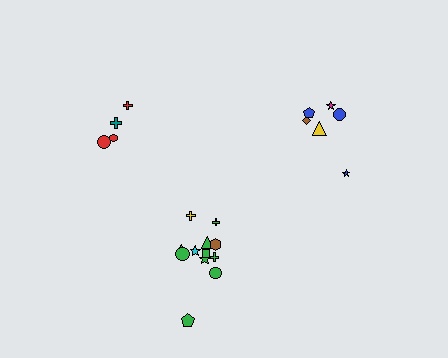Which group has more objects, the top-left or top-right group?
The top-right group.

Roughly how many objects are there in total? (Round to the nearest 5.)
Roughly 20 objects in total.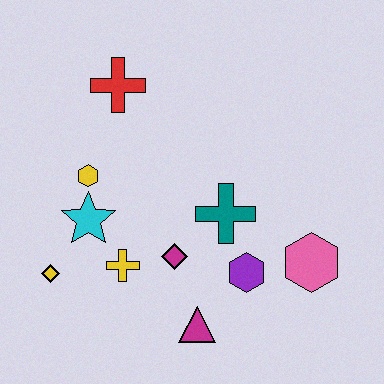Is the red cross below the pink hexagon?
No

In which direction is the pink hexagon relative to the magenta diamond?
The pink hexagon is to the right of the magenta diamond.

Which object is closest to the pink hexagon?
The purple hexagon is closest to the pink hexagon.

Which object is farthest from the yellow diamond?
The pink hexagon is farthest from the yellow diamond.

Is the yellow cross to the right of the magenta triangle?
No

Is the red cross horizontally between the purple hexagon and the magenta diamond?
No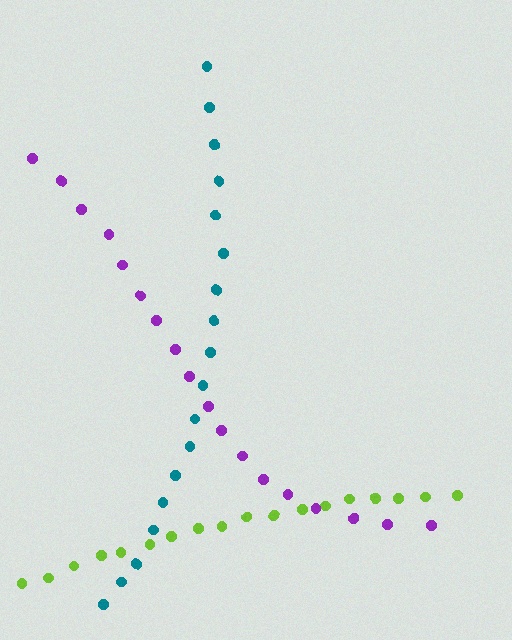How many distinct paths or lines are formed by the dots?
There are 3 distinct paths.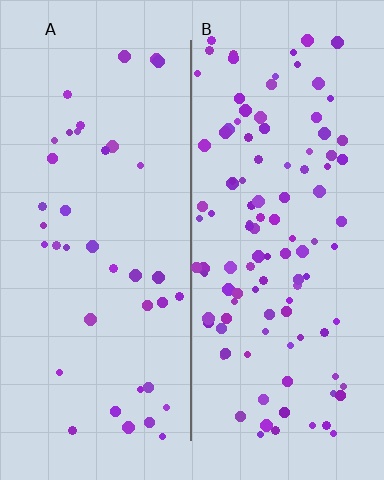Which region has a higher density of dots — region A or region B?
B (the right).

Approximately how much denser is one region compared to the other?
Approximately 2.7× — region B over region A.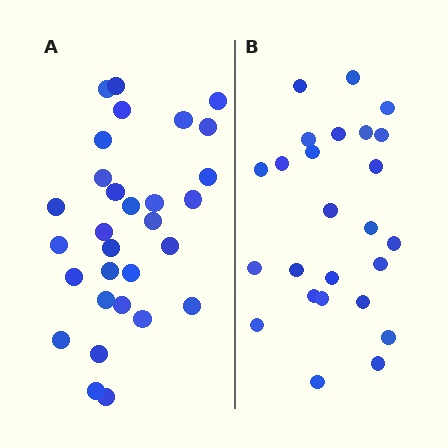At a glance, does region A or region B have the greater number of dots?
Region A (the left region) has more dots.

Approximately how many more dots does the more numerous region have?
Region A has about 5 more dots than region B.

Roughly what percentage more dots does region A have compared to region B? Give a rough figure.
About 20% more.